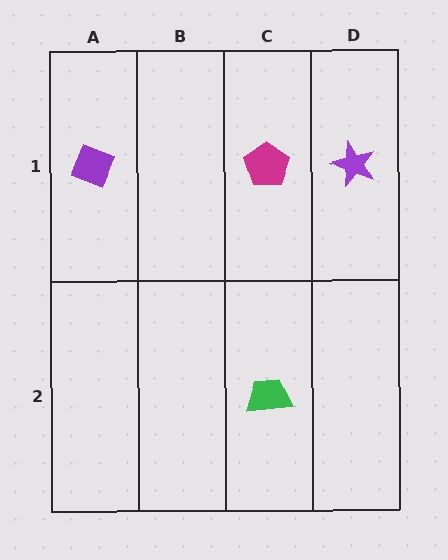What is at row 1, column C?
A magenta pentagon.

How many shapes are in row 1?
3 shapes.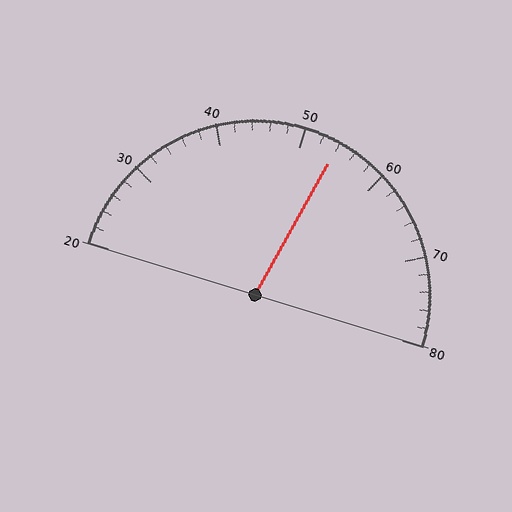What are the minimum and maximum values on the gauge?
The gauge ranges from 20 to 80.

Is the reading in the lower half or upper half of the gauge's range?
The reading is in the upper half of the range (20 to 80).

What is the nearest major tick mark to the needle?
The nearest major tick mark is 50.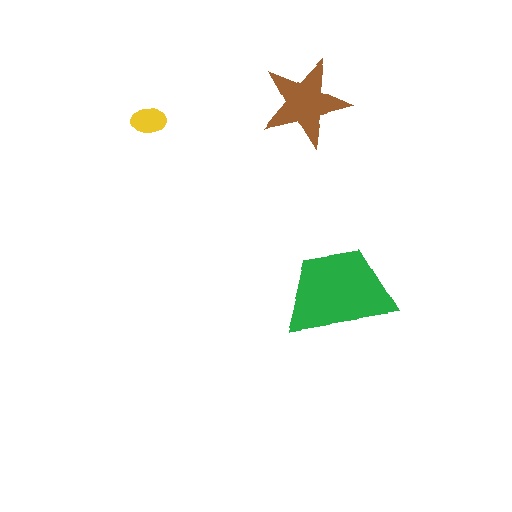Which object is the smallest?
The yellow ellipse.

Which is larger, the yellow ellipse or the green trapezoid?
The green trapezoid.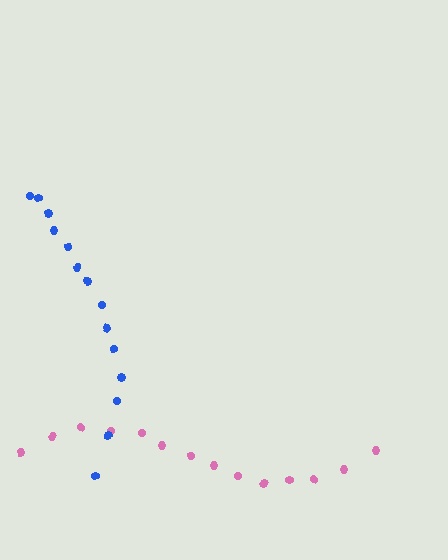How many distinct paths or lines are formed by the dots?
There are 2 distinct paths.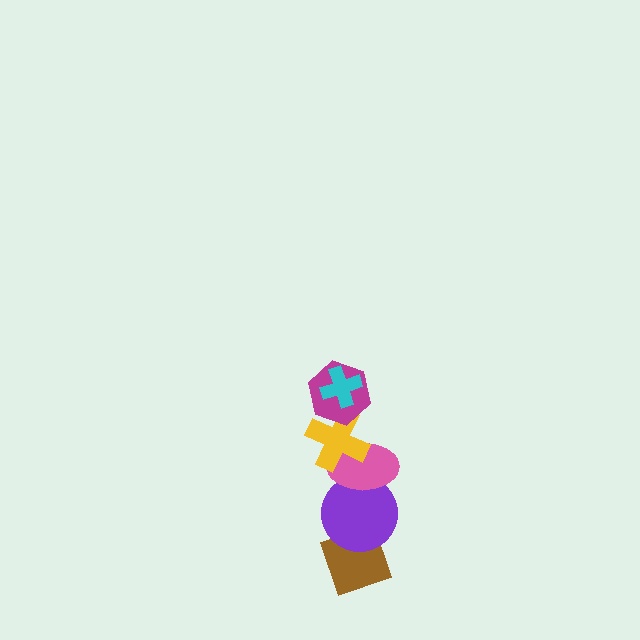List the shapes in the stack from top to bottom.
From top to bottom: the cyan cross, the magenta hexagon, the yellow cross, the pink ellipse, the purple circle, the brown diamond.